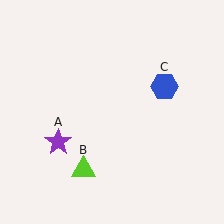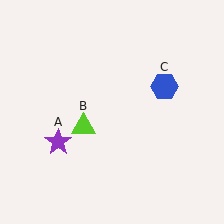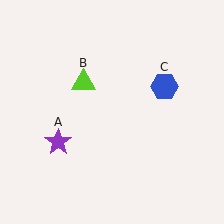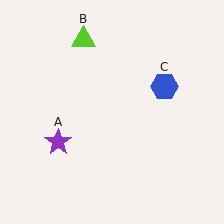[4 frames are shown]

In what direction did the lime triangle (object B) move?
The lime triangle (object B) moved up.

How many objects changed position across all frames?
1 object changed position: lime triangle (object B).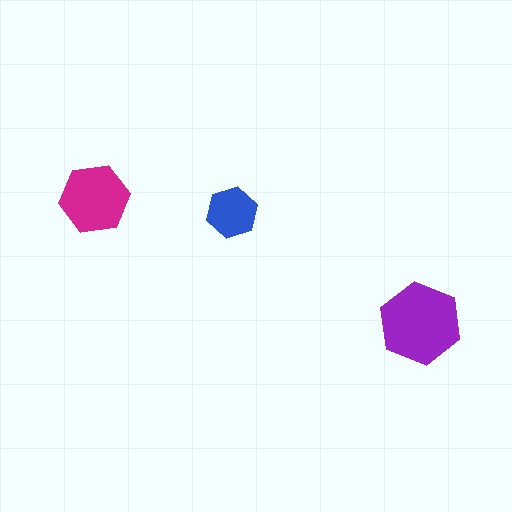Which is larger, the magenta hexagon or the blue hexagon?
The magenta one.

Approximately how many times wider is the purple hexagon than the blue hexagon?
About 1.5 times wider.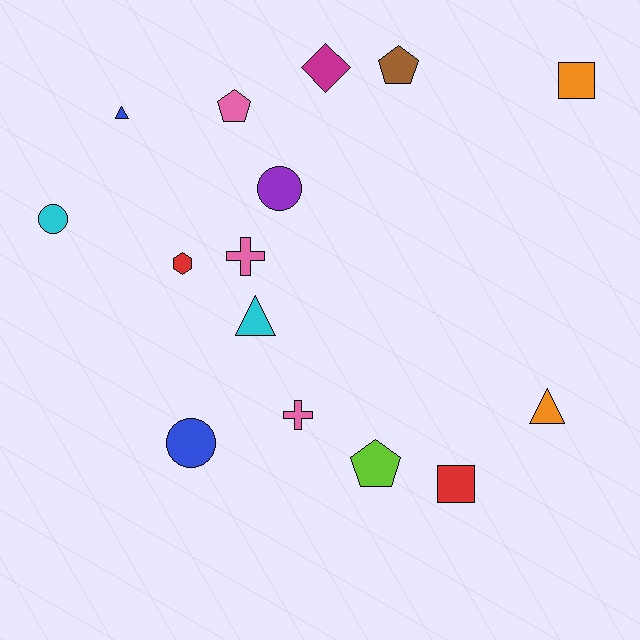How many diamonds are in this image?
There is 1 diamond.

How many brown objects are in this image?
There is 1 brown object.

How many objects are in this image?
There are 15 objects.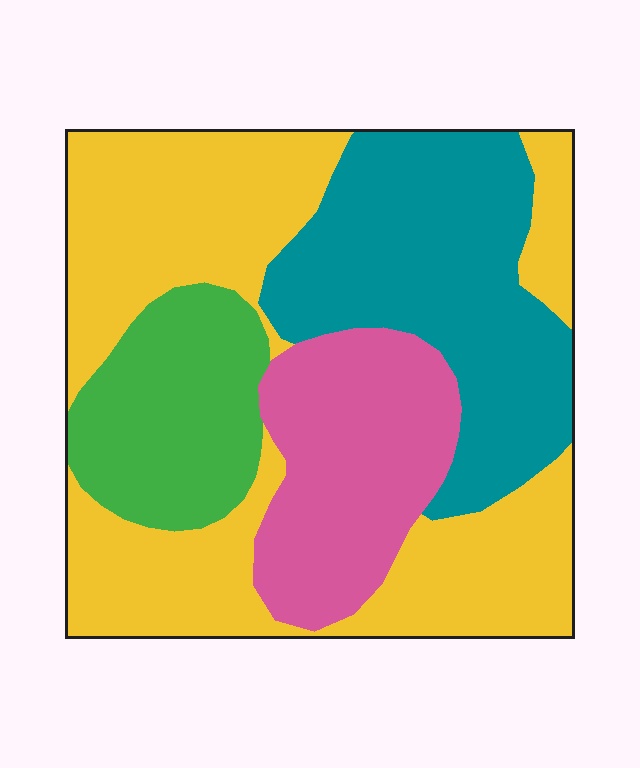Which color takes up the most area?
Yellow, at roughly 40%.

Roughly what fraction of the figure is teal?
Teal takes up about one quarter (1/4) of the figure.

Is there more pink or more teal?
Teal.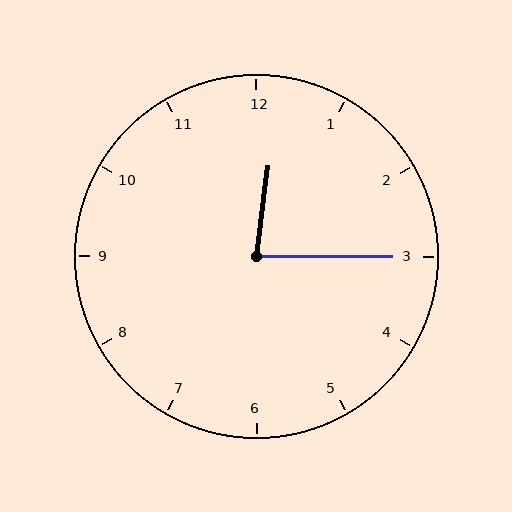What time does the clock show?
12:15.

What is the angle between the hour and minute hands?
Approximately 82 degrees.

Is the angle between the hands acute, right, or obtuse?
It is acute.